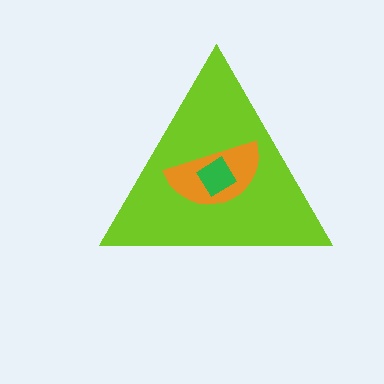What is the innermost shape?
The green diamond.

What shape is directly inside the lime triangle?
The orange semicircle.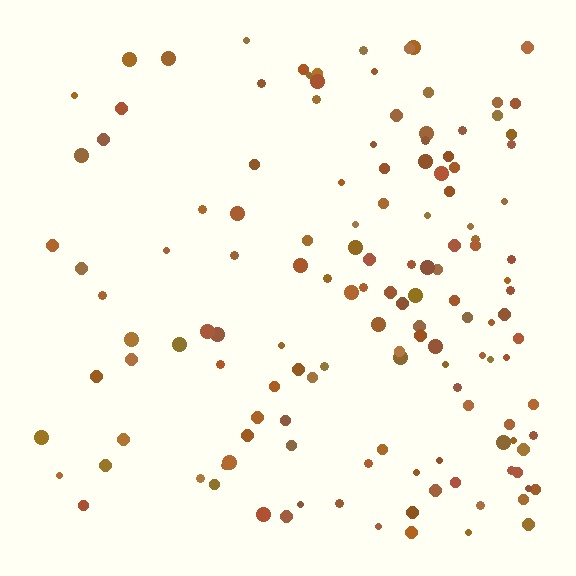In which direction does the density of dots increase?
From left to right, with the right side densest.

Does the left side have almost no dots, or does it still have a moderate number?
Still a moderate number, just noticeably fewer than the right.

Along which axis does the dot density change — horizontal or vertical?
Horizontal.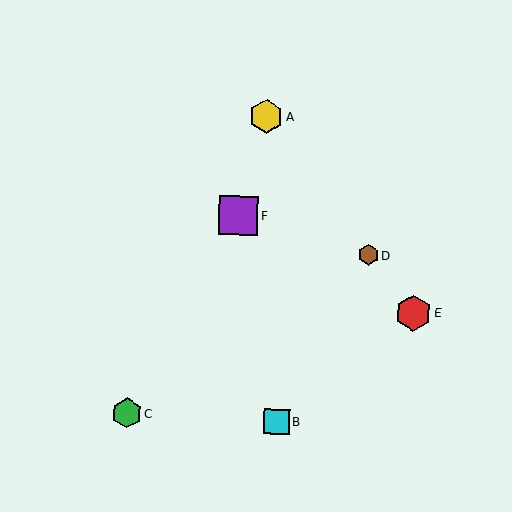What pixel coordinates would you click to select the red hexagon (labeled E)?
Click at (413, 313) to select the red hexagon E.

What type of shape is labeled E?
Shape E is a red hexagon.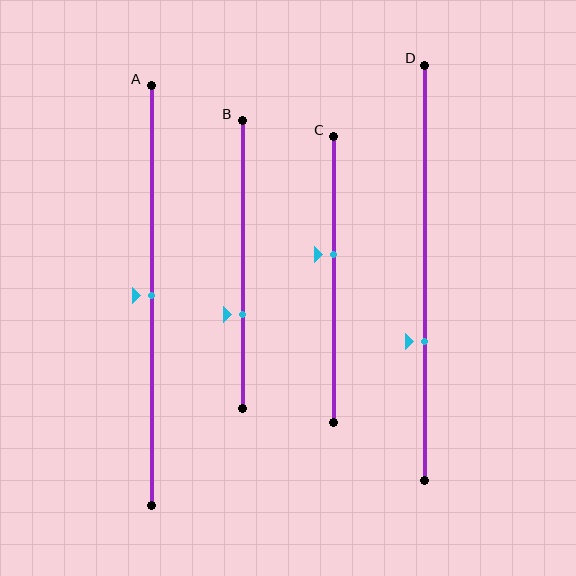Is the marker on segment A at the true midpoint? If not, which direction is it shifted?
Yes, the marker on segment A is at the true midpoint.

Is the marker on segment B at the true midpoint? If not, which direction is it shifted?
No, the marker on segment B is shifted downward by about 17% of the segment length.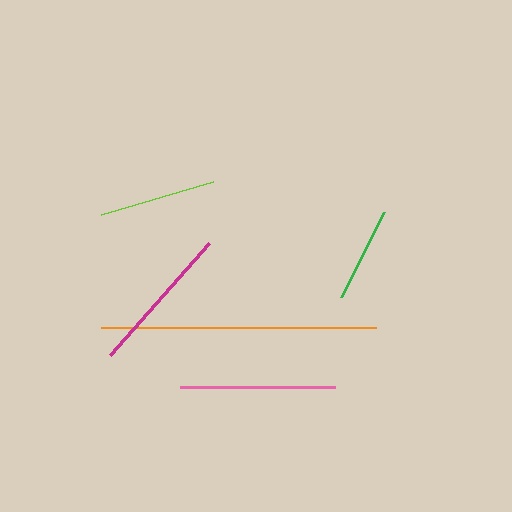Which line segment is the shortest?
The green line is the shortest at approximately 95 pixels.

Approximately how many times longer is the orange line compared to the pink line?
The orange line is approximately 1.8 times the length of the pink line.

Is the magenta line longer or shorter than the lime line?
The magenta line is longer than the lime line.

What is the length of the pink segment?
The pink segment is approximately 154 pixels long.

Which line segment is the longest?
The orange line is the longest at approximately 275 pixels.